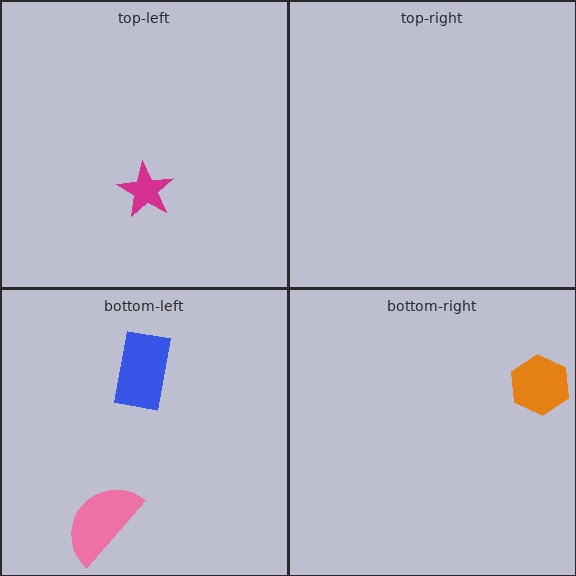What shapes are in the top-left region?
The magenta star.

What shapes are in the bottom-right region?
The orange hexagon.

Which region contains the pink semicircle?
The bottom-left region.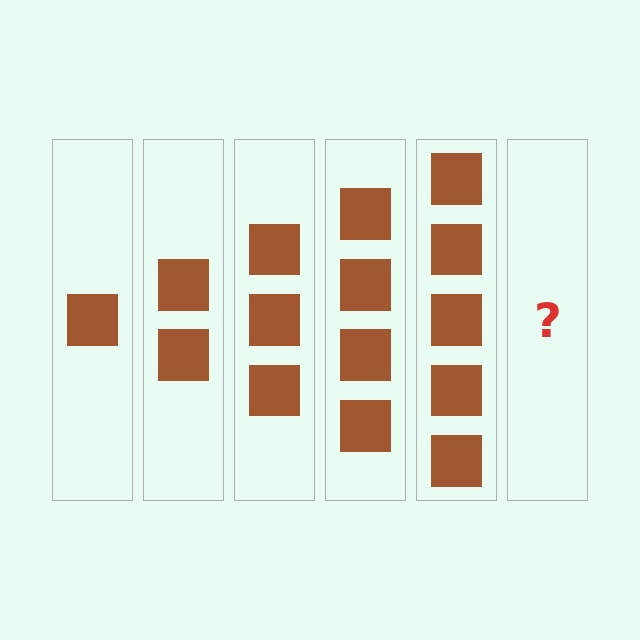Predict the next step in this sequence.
The next step is 6 squares.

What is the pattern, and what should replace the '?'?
The pattern is that each step adds one more square. The '?' should be 6 squares.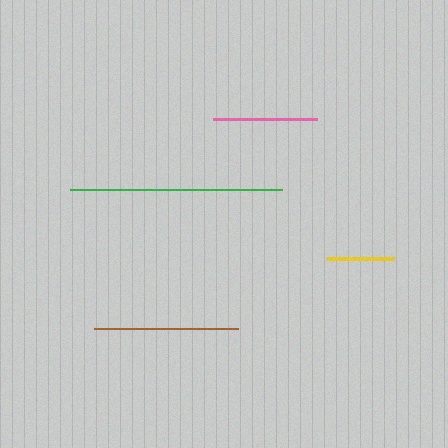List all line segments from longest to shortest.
From longest to shortest: green, brown, pink, yellow.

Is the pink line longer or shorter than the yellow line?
The pink line is longer than the yellow line.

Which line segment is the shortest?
The yellow line is the shortest at approximately 66 pixels.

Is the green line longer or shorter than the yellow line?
The green line is longer than the yellow line.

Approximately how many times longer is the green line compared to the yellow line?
The green line is approximately 3.2 times the length of the yellow line.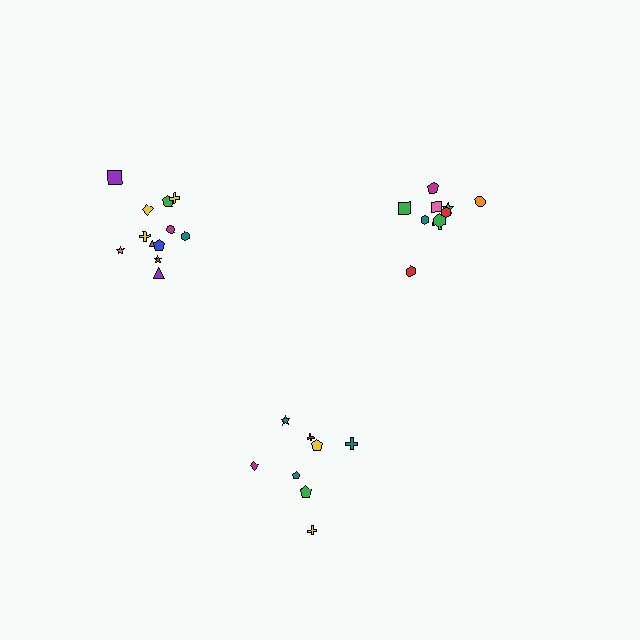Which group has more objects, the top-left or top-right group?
The top-left group.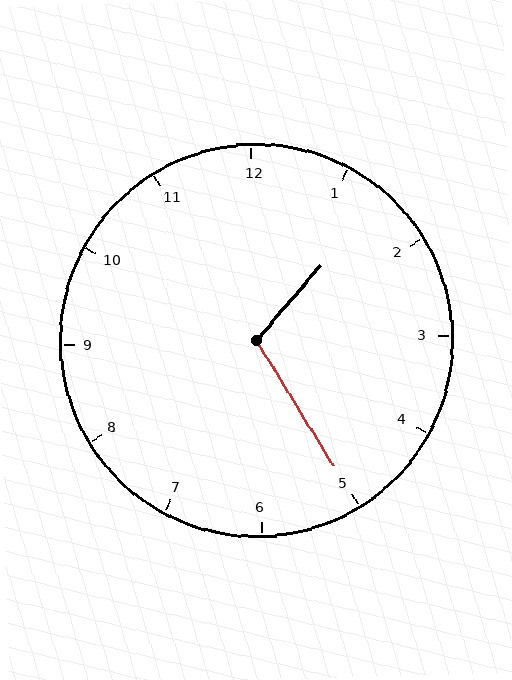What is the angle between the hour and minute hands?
Approximately 108 degrees.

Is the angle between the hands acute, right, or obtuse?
It is obtuse.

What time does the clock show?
1:25.